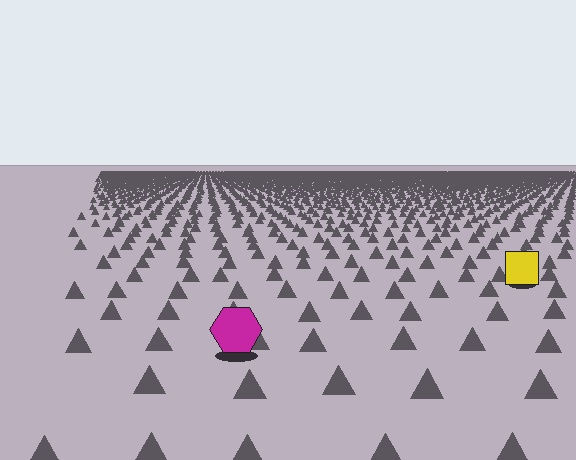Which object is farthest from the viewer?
The yellow square is farthest from the viewer. It appears smaller and the ground texture around it is denser.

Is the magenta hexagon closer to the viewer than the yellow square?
Yes. The magenta hexagon is closer — you can tell from the texture gradient: the ground texture is coarser near it.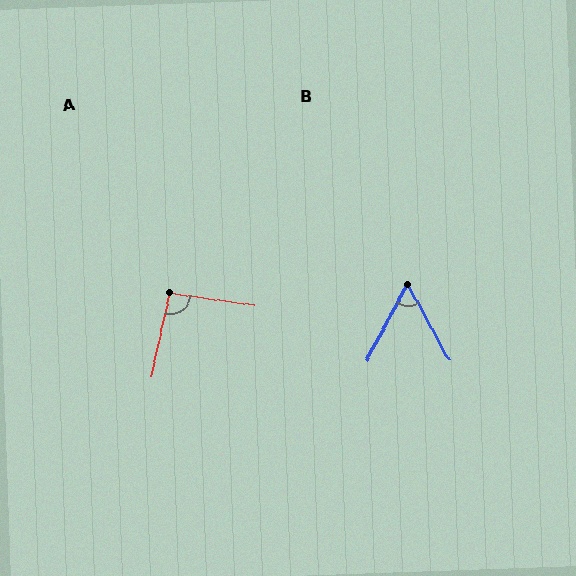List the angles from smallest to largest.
B (57°), A (94°).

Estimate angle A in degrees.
Approximately 94 degrees.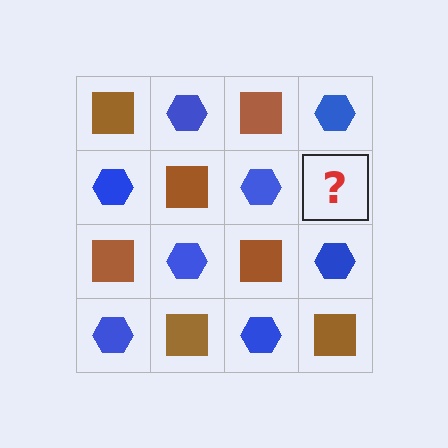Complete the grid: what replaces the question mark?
The question mark should be replaced with a brown square.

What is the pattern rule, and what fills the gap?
The rule is that it alternates brown square and blue hexagon in a checkerboard pattern. The gap should be filled with a brown square.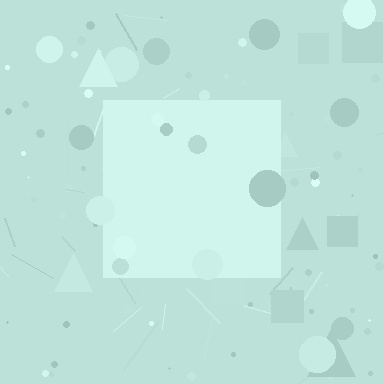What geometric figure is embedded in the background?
A square is embedded in the background.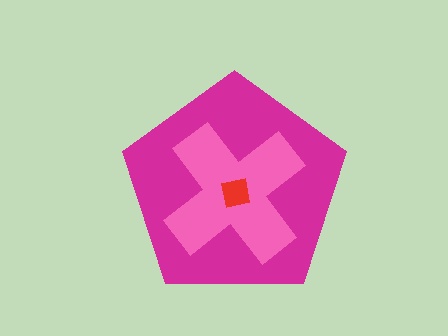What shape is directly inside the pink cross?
The red square.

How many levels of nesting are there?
3.